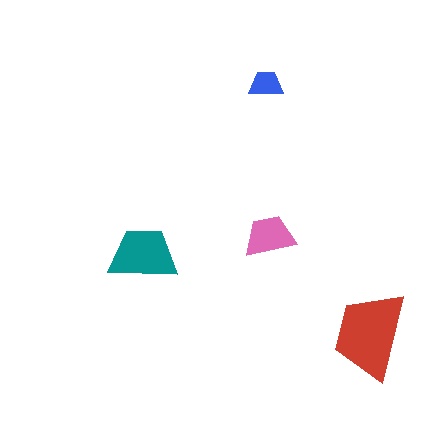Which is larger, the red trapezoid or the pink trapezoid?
The red one.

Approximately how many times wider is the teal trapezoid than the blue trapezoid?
About 2 times wider.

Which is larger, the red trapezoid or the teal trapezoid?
The red one.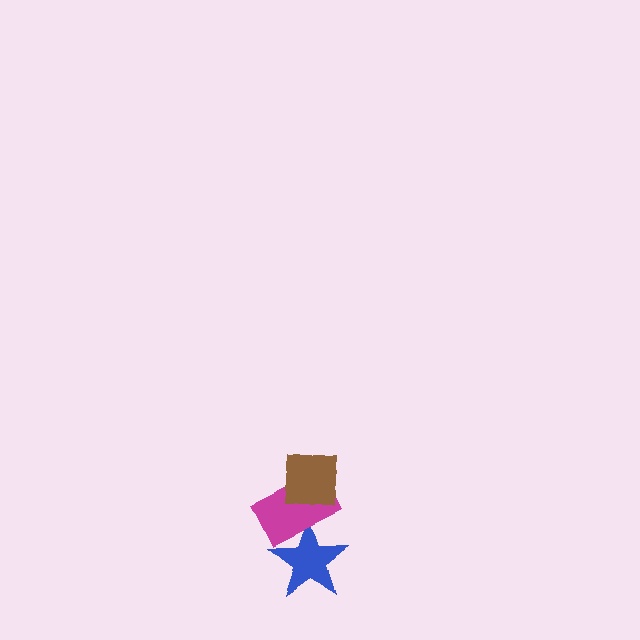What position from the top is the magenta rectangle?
The magenta rectangle is 2nd from the top.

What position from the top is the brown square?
The brown square is 1st from the top.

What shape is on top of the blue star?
The magenta rectangle is on top of the blue star.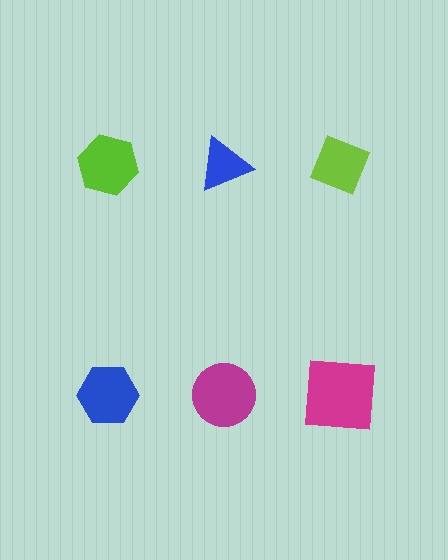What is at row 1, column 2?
A blue triangle.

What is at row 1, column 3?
A lime diamond.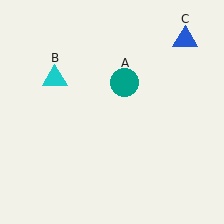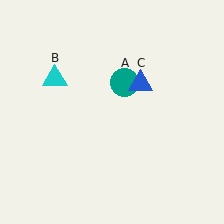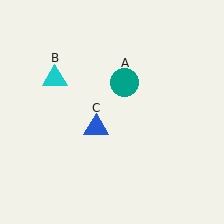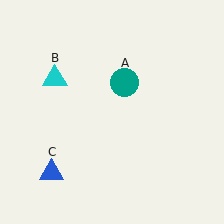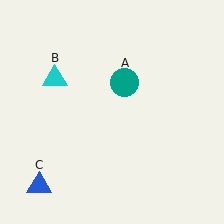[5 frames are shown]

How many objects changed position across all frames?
1 object changed position: blue triangle (object C).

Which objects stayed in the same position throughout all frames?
Teal circle (object A) and cyan triangle (object B) remained stationary.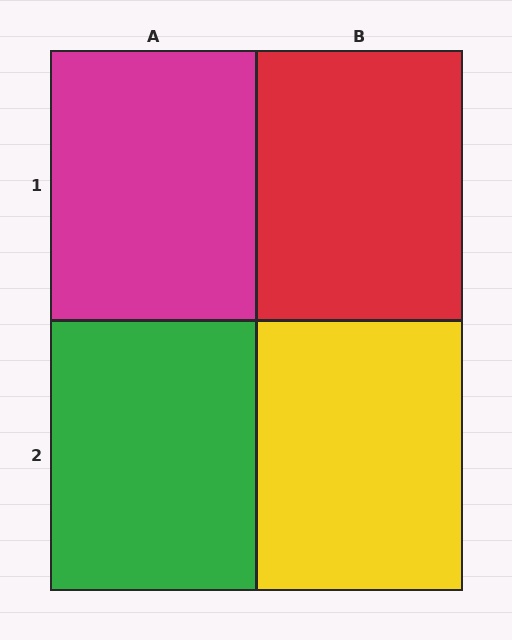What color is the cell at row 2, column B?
Yellow.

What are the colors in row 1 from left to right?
Magenta, red.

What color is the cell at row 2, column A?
Green.